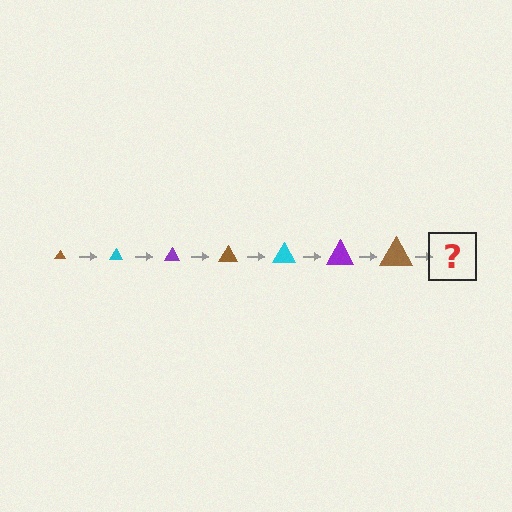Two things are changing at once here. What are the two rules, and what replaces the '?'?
The two rules are that the triangle grows larger each step and the color cycles through brown, cyan, and purple. The '?' should be a cyan triangle, larger than the previous one.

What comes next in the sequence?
The next element should be a cyan triangle, larger than the previous one.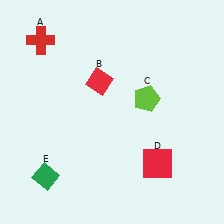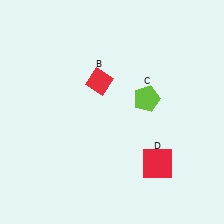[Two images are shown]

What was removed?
The red cross (A), the green diamond (E) were removed in Image 2.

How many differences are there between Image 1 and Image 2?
There are 2 differences between the two images.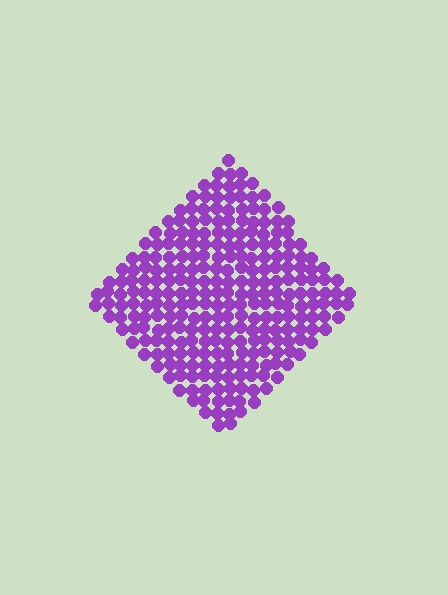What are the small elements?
The small elements are circles.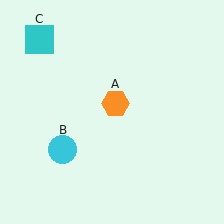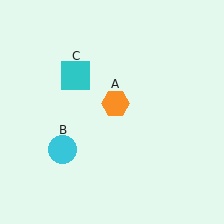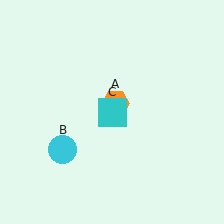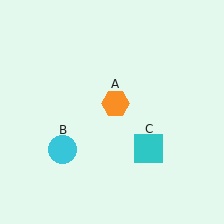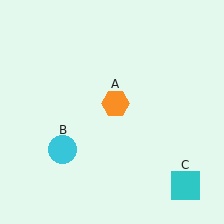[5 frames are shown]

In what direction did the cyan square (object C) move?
The cyan square (object C) moved down and to the right.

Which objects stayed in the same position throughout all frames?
Orange hexagon (object A) and cyan circle (object B) remained stationary.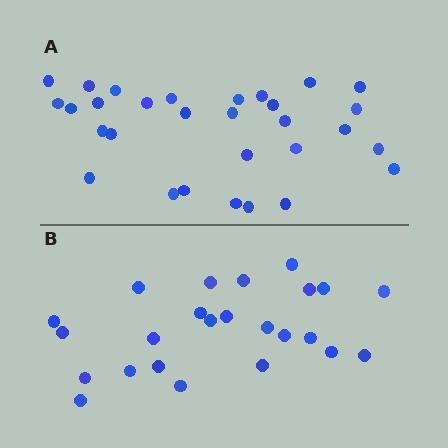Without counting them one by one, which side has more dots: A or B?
Region A (the top region) has more dots.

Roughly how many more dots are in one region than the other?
Region A has about 6 more dots than region B.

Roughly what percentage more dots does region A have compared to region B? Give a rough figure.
About 25% more.